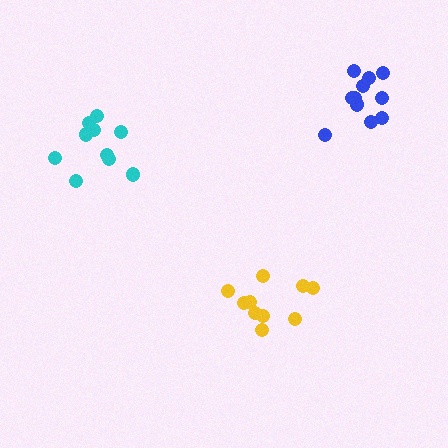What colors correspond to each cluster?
The clusters are colored: cyan, yellow, blue.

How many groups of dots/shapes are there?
There are 3 groups.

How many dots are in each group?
Group 1: 10 dots, Group 2: 10 dots, Group 3: 11 dots (31 total).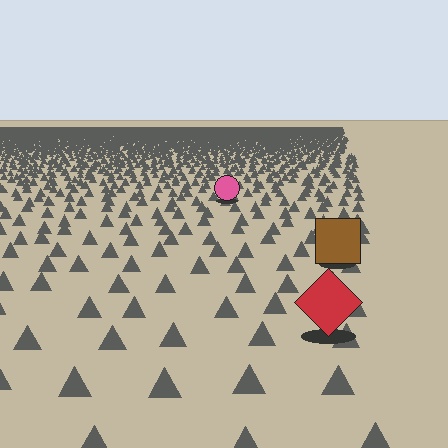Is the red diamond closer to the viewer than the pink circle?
Yes. The red diamond is closer — you can tell from the texture gradient: the ground texture is coarser near it.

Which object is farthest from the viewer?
The pink circle is farthest from the viewer. It appears smaller and the ground texture around it is denser.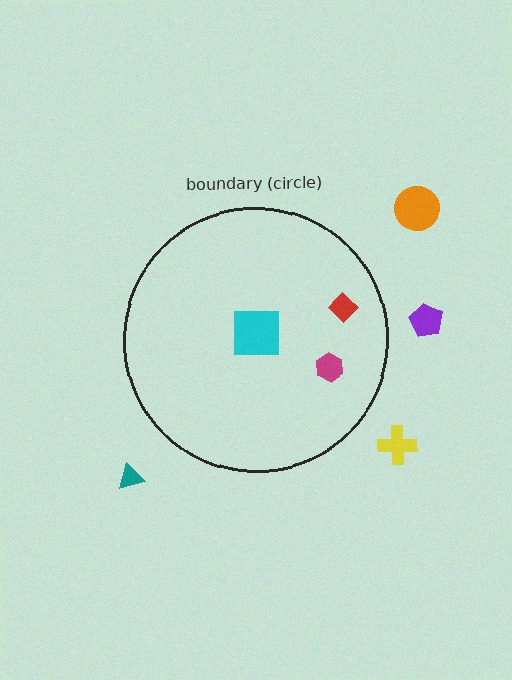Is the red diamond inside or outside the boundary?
Inside.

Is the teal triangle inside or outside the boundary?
Outside.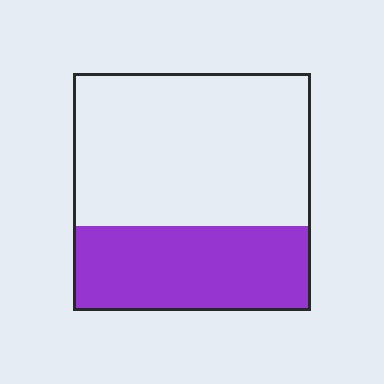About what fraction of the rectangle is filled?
About three eighths (3/8).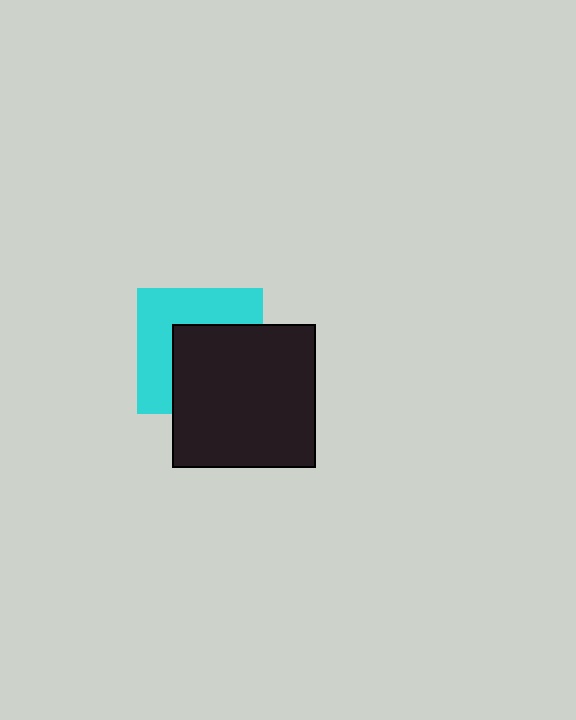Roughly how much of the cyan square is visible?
About half of it is visible (roughly 48%).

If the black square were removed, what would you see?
You would see the complete cyan square.